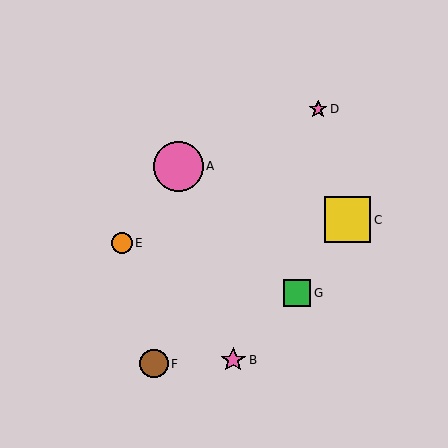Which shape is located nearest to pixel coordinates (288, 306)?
The green square (labeled G) at (297, 293) is nearest to that location.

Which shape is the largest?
The pink circle (labeled A) is the largest.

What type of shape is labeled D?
Shape D is a pink star.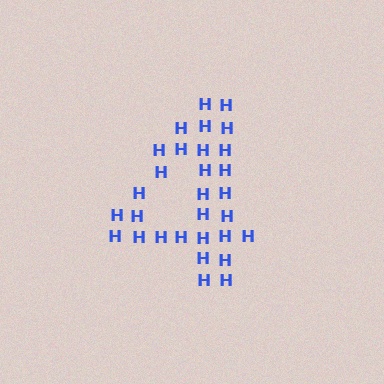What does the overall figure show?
The overall figure shows the digit 4.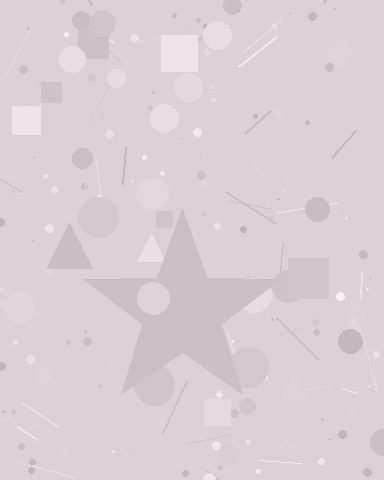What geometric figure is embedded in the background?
A star is embedded in the background.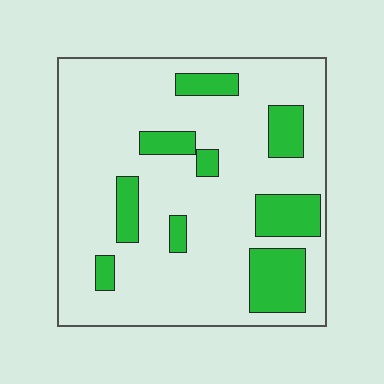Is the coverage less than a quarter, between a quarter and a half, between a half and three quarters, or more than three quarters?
Less than a quarter.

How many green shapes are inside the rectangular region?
9.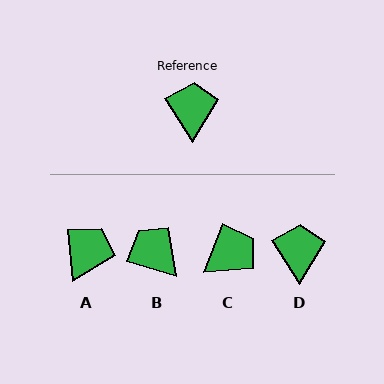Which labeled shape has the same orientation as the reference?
D.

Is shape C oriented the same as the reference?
No, it is off by about 53 degrees.